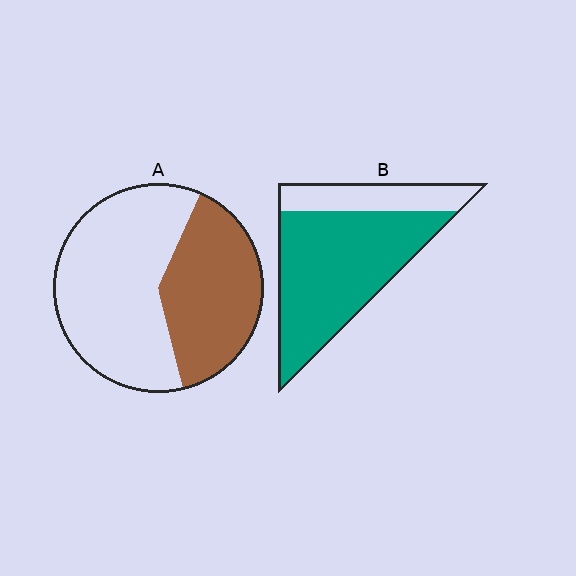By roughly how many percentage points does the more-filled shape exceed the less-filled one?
By roughly 35 percentage points (B over A).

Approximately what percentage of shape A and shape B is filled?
A is approximately 40% and B is approximately 75%.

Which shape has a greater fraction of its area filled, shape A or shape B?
Shape B.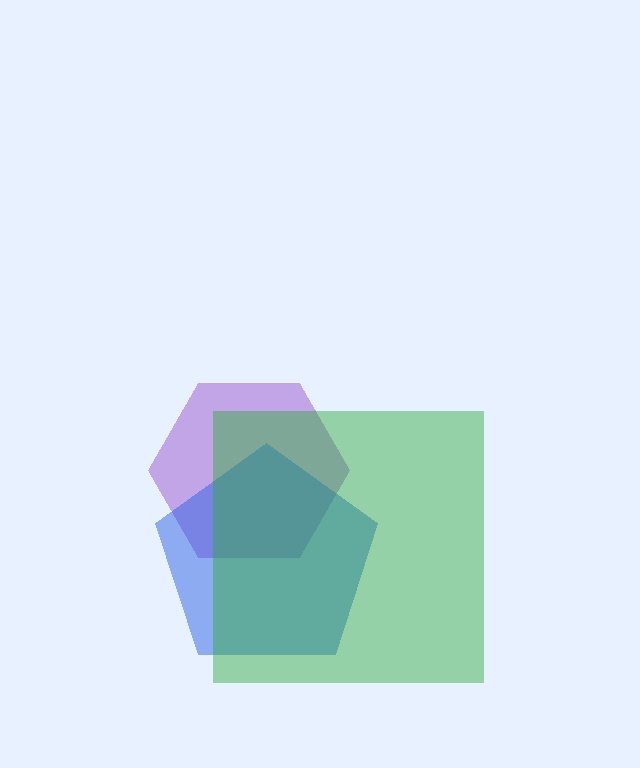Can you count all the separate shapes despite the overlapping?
Yes, there are 3 separate shapes.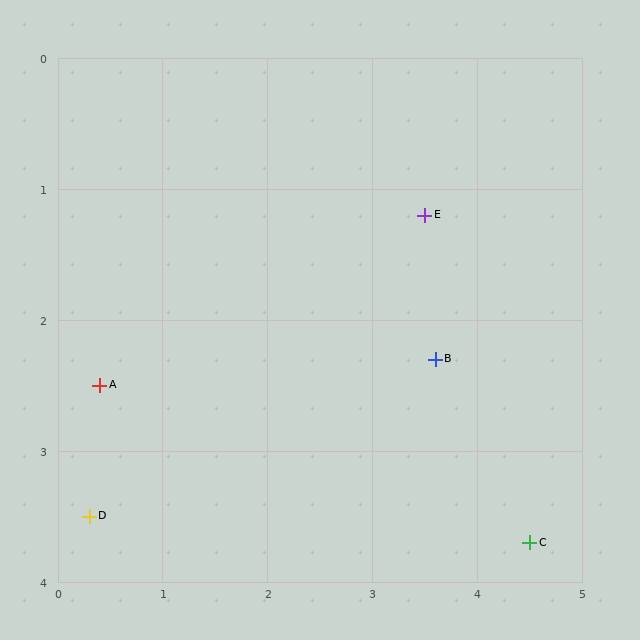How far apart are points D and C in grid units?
Points D and C are about 4.2 grid units apart.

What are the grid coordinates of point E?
Point E is at approximately (3.5, 1.2).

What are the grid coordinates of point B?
Point B is at approximately (3.6, 2.3).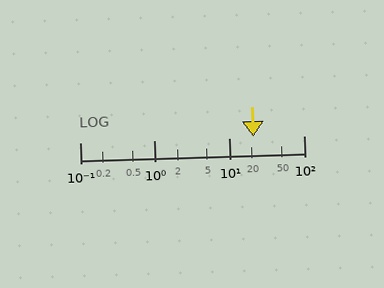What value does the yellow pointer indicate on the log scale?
The pointer indicates approximately 21.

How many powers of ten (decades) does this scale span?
The scale spans 3 decades, from 0.1 to 100.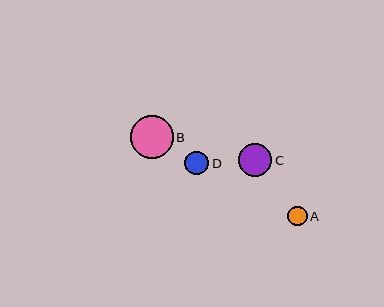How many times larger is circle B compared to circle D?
Circle B is approximately 1.8 times the size of circle D.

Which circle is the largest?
Circle B is the largest with a size of approximately 43 pixels.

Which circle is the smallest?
Circle A is the smallest with a size of approximately 20 pixels.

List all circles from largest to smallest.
From largest to smallest: B, C, D, A.